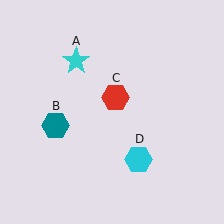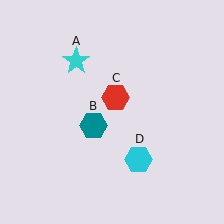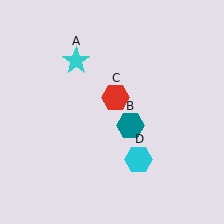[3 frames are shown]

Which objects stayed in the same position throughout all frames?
Cyan star (object A) and red hexagon (object C) and cyan hexagon (object D) remained stationary.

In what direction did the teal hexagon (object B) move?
The teal hexagon (object B) moved right.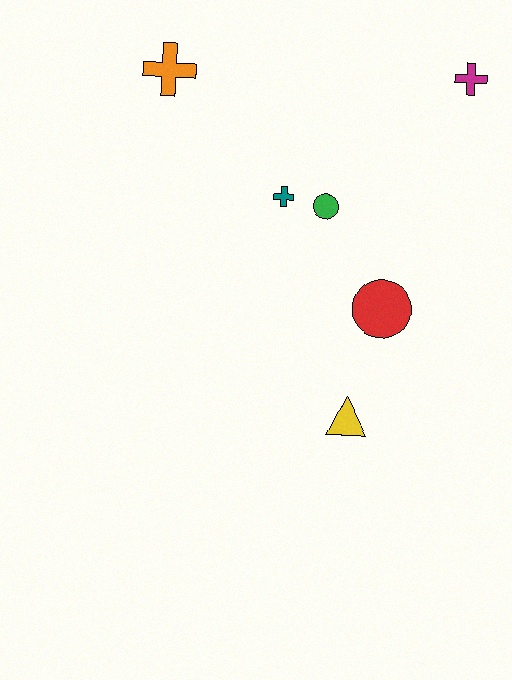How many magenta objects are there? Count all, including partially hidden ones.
There is 1 magenta object.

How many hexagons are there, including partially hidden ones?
There are no hexagons.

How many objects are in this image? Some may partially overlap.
There are 6 objects.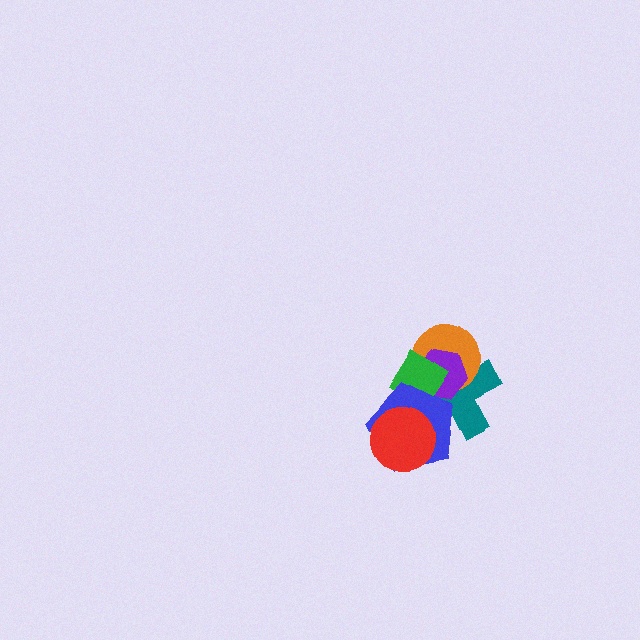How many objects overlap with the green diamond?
4 objects overlap with the green diamond.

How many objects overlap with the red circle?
2 objects overlap with the red circle.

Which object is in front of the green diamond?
The blue pentagon is in front of the green diamond.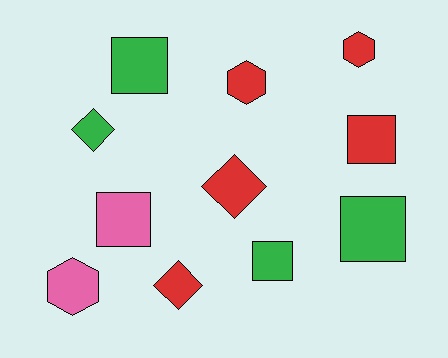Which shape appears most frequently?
Square, with 5 objects.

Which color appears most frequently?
Red, with 5 objects.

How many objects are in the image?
There are 11 objects.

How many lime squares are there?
There are no lime squares.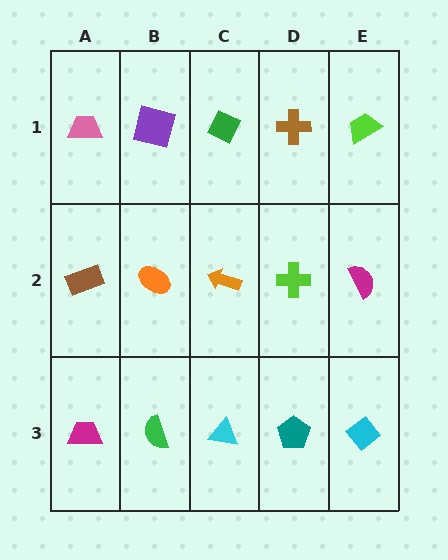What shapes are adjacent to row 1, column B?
An orange ellipse (row 2, column B), a pink trapezoid (row 1, column A), a green diamond (row 1, column C).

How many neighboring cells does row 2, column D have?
4.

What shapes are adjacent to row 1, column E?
A magenta semicircle (row 2, column E), a brown cross (row 1, column D).